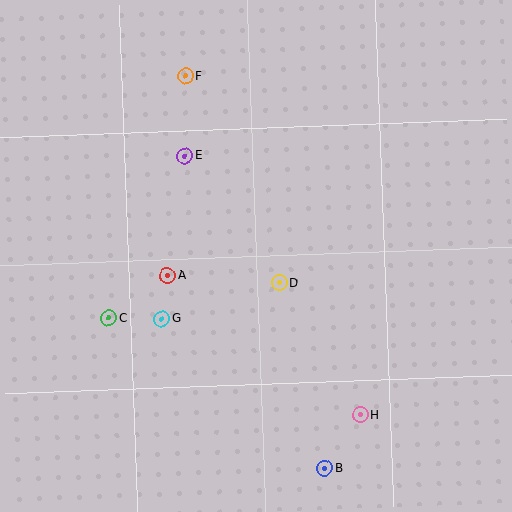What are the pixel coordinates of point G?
Point G is at (162, 319).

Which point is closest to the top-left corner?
Point F is closest to the top-left corner.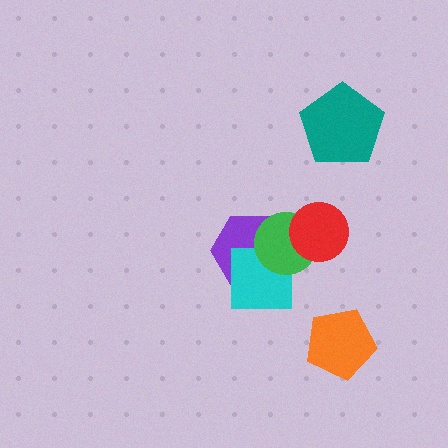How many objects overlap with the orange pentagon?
0 objects overlap with the orange pentagon.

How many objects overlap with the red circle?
1 object overlaps with the red circle.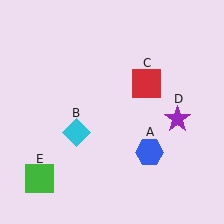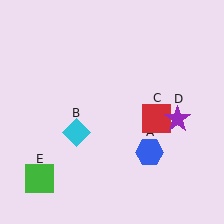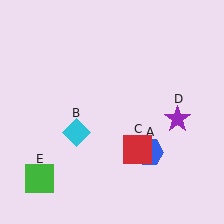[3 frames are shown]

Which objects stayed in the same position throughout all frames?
Blue hexagon (object A) and cyan diamond (object B) and purple star (object D) and green square (object E) remained stationary.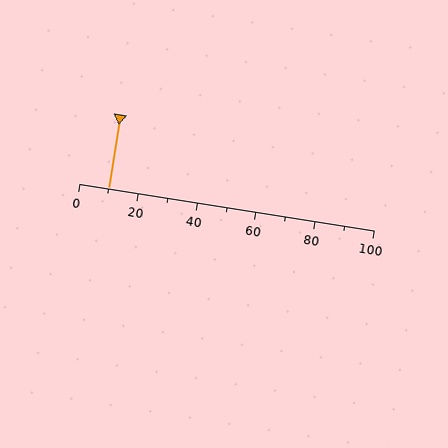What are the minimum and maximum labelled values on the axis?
The axis runs from 0 to 100.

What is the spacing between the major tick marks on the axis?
The major ticks are spaced 20 apart.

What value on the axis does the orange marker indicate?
The marker indicates approximately 10.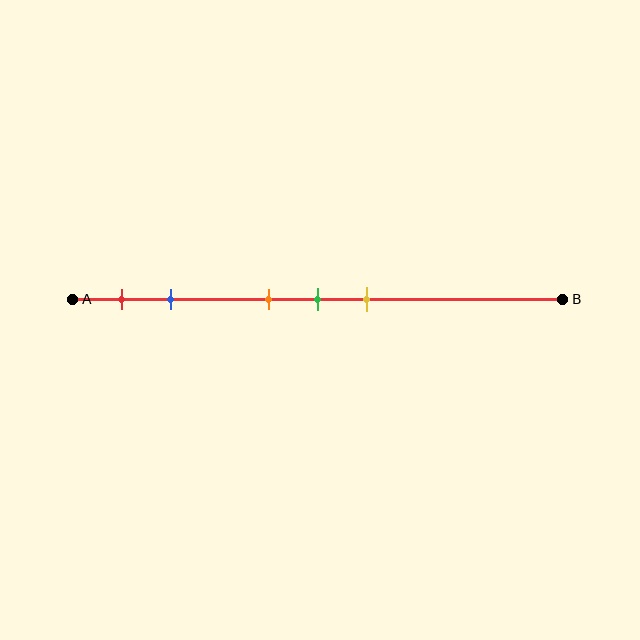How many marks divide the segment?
There are 5 marks dividing the segment.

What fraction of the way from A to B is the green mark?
The green mark is approximately 50% (0.5) of the way from A to B.